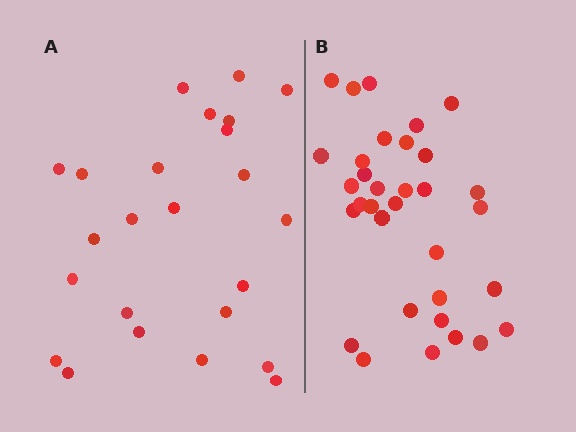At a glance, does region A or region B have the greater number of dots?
Region B (the right region) has more dots.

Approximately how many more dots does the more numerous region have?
Region B has roughly 8 or so more dots than region A.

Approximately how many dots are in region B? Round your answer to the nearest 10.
About 30 dots. (The exact count is 33, which rounds to 30.)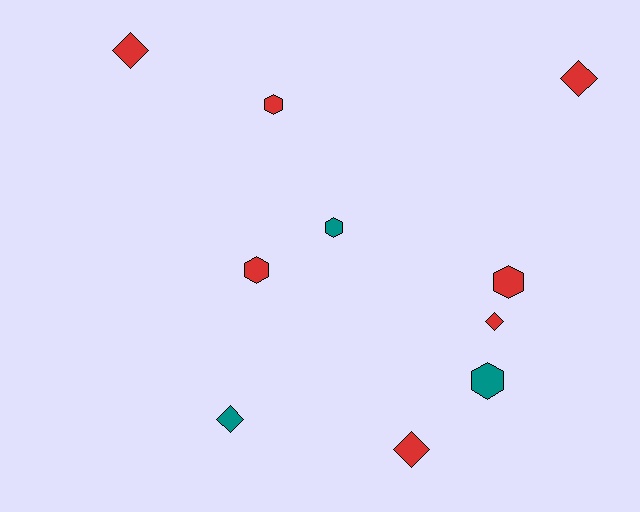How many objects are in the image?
There are 10 objects.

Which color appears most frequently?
Red, with 7 objects.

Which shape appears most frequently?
Diamond, with 5 objects.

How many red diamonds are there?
There are 4 red diamonds.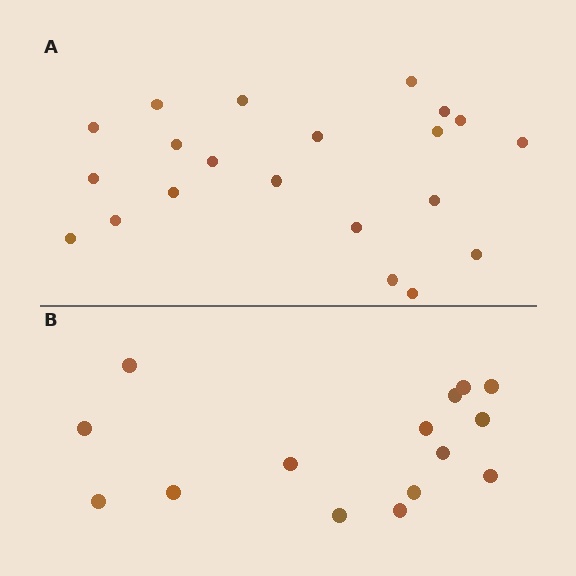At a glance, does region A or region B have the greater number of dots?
Region A (the top region) has more dots.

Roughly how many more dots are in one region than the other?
Region A has about 6 more dots than region B.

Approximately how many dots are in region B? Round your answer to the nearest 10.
About 20 dots. (The exact count is 15, which rounds to 20.)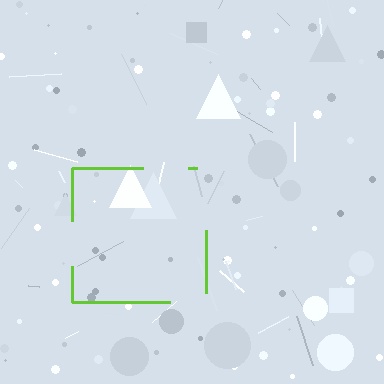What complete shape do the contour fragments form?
The contour fragments form a square.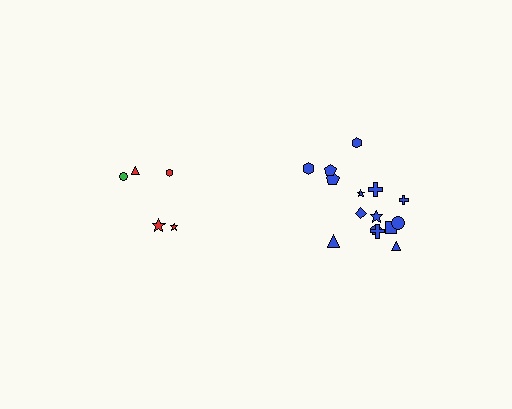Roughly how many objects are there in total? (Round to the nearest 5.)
Roughly 20 objects in total.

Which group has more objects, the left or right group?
The right group.